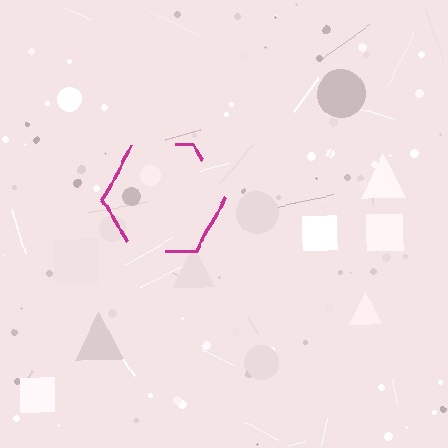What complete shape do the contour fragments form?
The contour fragments form a hexagon.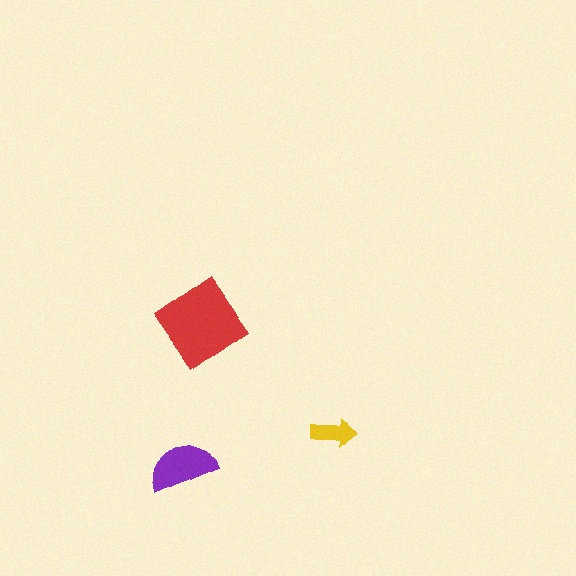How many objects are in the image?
There are 3 objects in the image.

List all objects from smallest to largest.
The yellow arrow, the purple semicircle, the red diamond.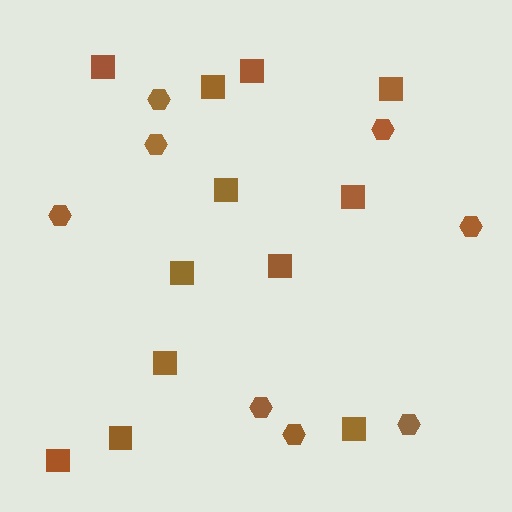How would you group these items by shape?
There are 2 groups: one group of squares (12) and one group of hexagons (8).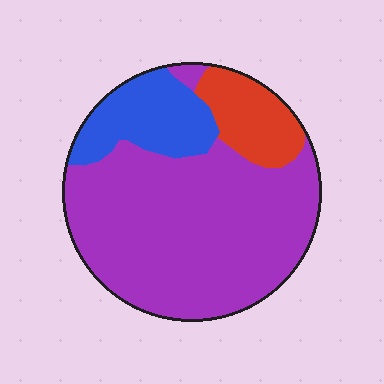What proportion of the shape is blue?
Blue covers about 15% of the shape.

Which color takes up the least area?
Red, at roughly 15%.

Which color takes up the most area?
Purple, at roughly 70%.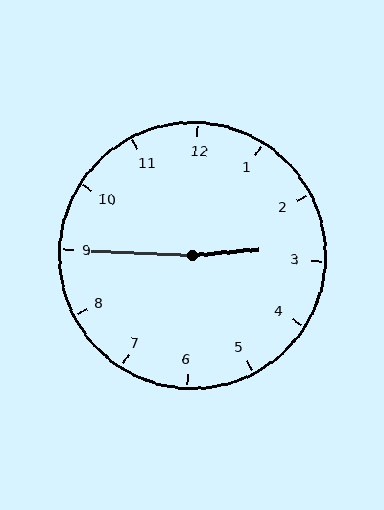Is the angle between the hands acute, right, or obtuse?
It is obtuse.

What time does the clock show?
2:45.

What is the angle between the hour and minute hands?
Approximately 172 degrees.